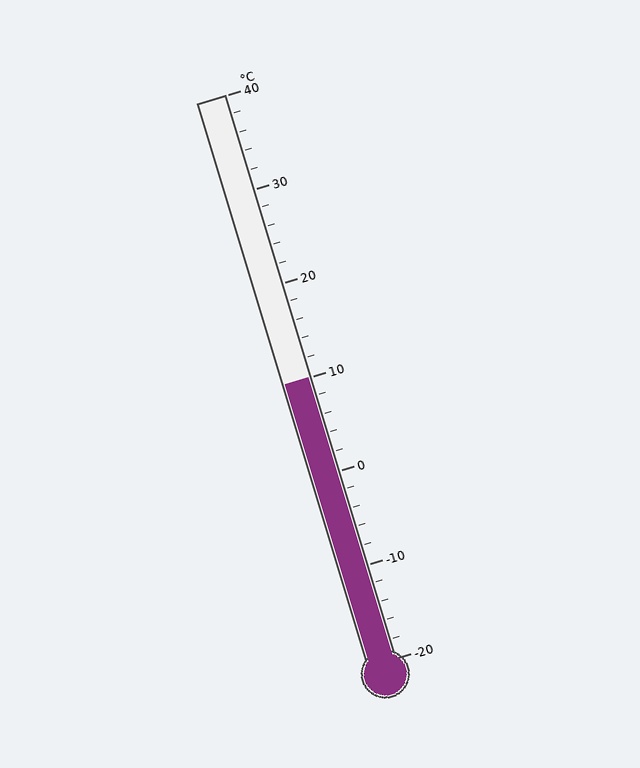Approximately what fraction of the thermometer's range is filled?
The thermometer is filled to approximately 50% of its range.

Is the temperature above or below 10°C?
The temperature is at 10°C.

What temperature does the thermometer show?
The thermometer shows approximately 10°C.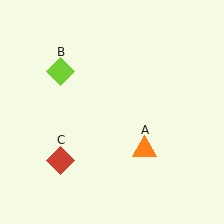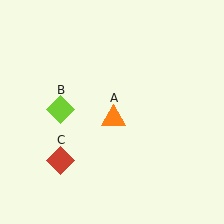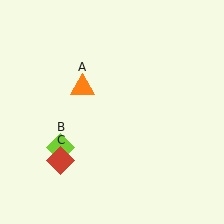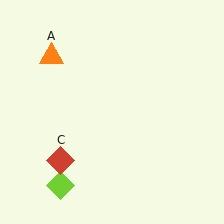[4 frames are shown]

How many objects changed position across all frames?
2 objects changed position: orange triangle (object A), lime diamond (object B).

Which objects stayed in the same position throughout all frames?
Red diamond (object C) remained stationary.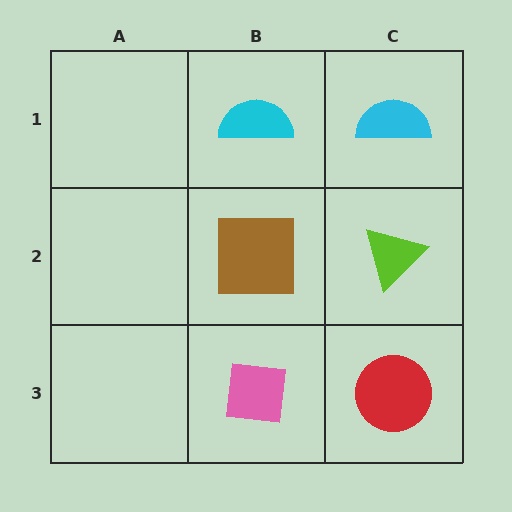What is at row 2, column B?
A brown square.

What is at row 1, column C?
A cyan semicircle.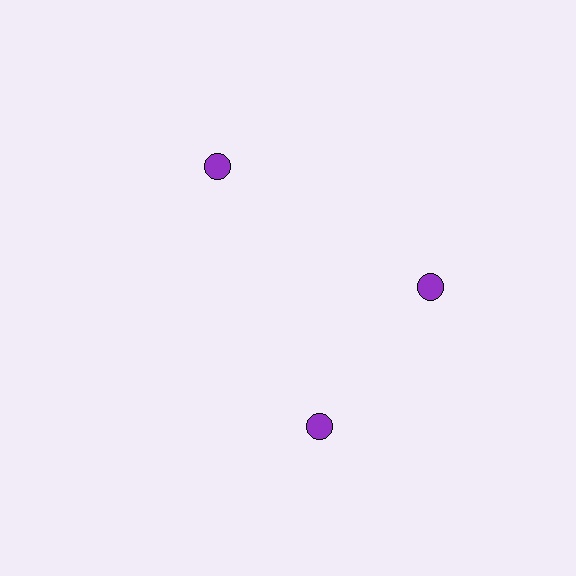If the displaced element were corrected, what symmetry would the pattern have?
It would have 3-fold rotational symmetry — the pattern would map onto itself every 120 degrees.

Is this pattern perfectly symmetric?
No. The 3 purple circles are arranged in a ring, but one element near the 7 o'clock position is rotated out of alignment along the ring, breaking the 3-fold rotational symmetry.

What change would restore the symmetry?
The symmetry would be restored by rotating it back into even spacing with its neighbors so that all 3 circles sit at equal angles and equal distance from the center.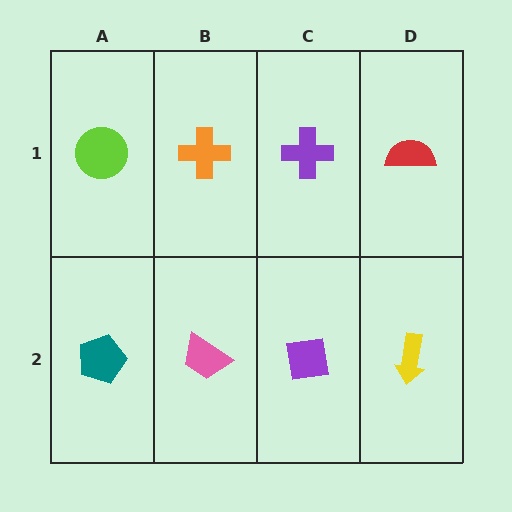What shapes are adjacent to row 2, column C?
A purple cross (row 1, column C), a pink trapezoid (row 2, column B), a yellow arrow (row 2, column D).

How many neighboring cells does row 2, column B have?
3.